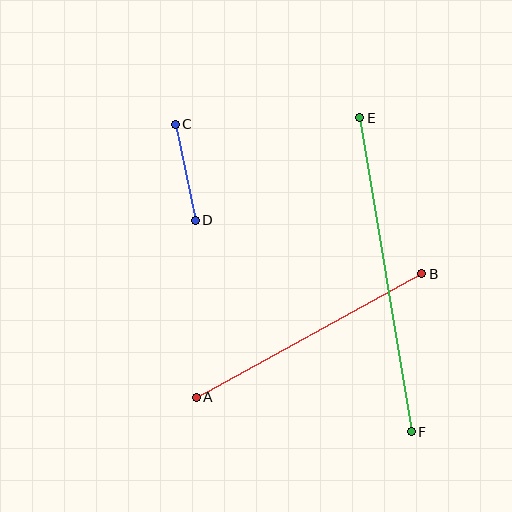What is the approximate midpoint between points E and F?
The midpoint is at approximately (385, 275) pixels.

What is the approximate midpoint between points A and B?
The midpoint is at approximately (309, 336) pixels.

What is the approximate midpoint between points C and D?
The midpoint is at approximately (185, 172) pixels.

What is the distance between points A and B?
The distance is approximately 257 pixels.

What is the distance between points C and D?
The distance is approximately 98 pixels.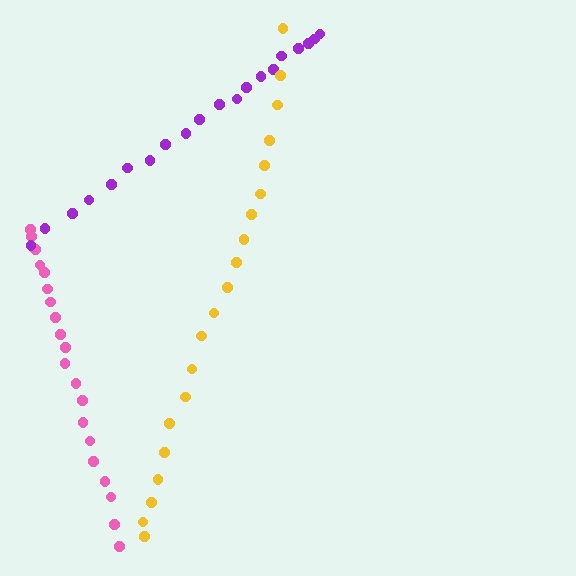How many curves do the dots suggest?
There are 3 distinct paths.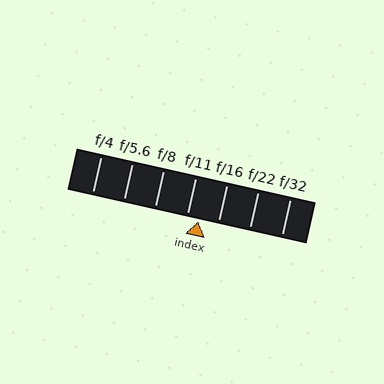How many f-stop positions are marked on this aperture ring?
There are 7 f-stop positions marked.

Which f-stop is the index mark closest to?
The index mark is closest to f/11.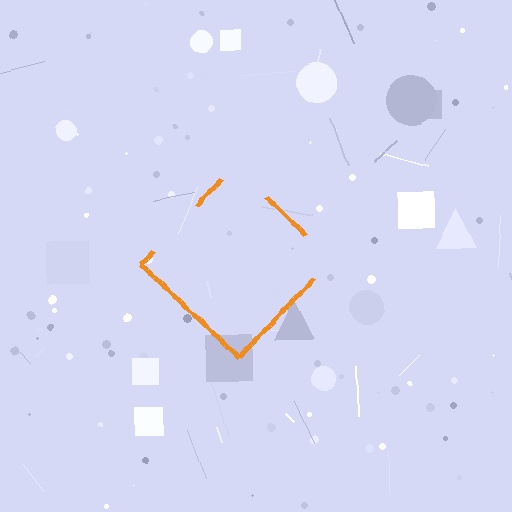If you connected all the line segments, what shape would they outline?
They would outline a diamond.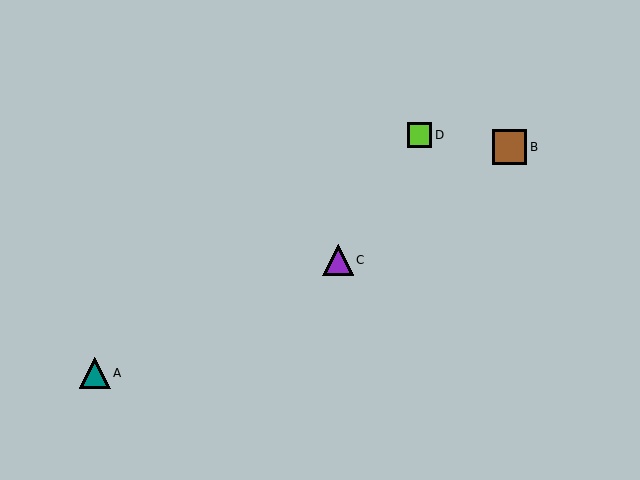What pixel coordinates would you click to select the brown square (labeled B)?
Click at (510, 147) to select the brown square B.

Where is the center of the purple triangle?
The center of the purple triangle is at (338, 260).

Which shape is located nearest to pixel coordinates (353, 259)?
The purple triangle (labeled C) at (338, 260) is nearest to that location.